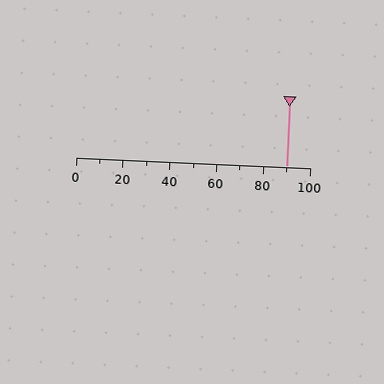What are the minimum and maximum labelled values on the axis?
The axis runs from 0 to 100.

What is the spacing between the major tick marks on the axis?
The major ticks are spaced 20 apart.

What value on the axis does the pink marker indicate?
The marker indicates approximately 90.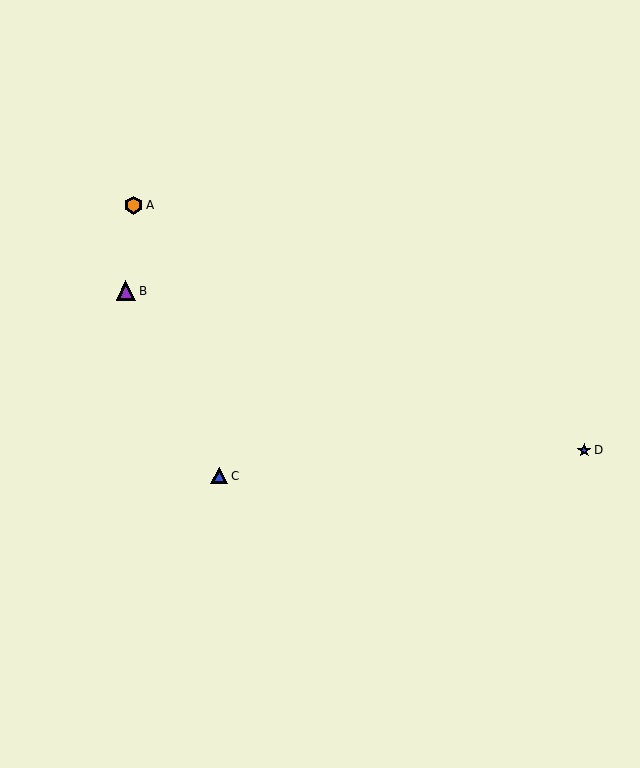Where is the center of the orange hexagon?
The center of the orange hexagon is at (134, 205).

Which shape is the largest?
The purple triangle (labeled B) is the largest.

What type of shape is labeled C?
Shape C is a blue triangle.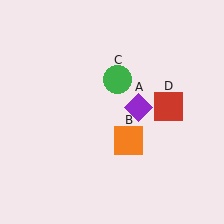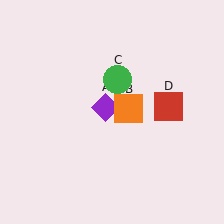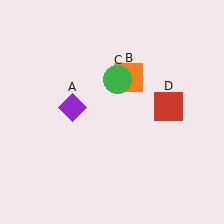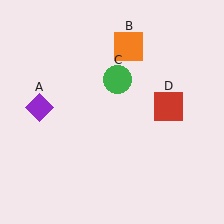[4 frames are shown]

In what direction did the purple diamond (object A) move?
The purple diamond (object A) moved left.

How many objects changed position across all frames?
2 objects changed position: purple diamond (object A), orange square (object B).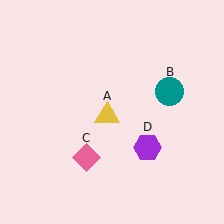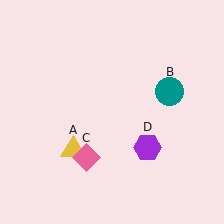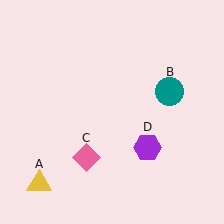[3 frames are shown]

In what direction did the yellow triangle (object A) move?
The yellow triangle (object A) moved down and to the left.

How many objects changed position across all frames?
1 object changed position: yellow triangle (object A).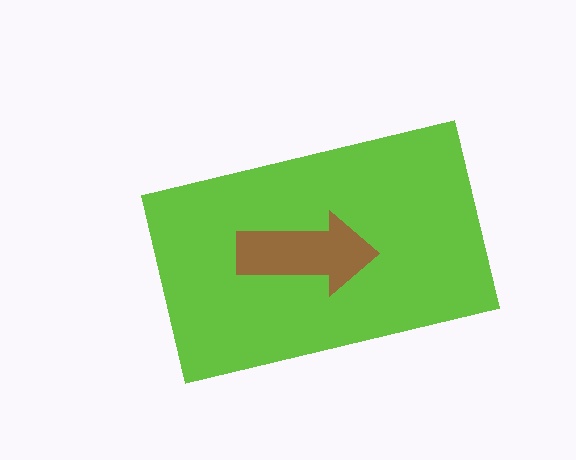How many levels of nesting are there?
2.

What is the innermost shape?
The brown arrow.